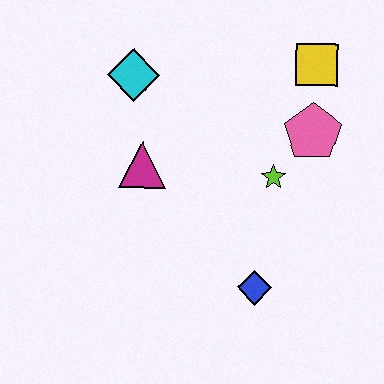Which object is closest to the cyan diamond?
The magenta triangle is closest to the cyan diamond.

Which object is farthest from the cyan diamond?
The blue diamond is farthest from the cyan diamond.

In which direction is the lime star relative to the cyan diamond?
The lime star is to the right of the cyan diamond.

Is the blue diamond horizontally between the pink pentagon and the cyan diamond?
Yes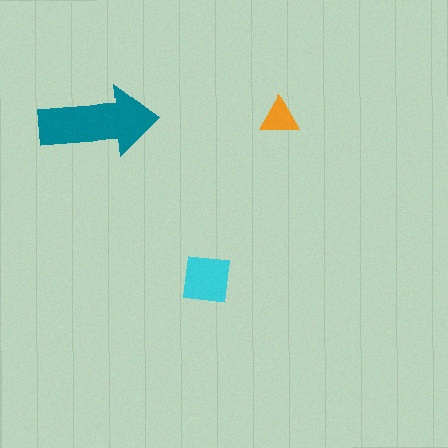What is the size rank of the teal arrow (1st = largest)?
1st.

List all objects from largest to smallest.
The teal arrow, the cyan square, the orange triangle.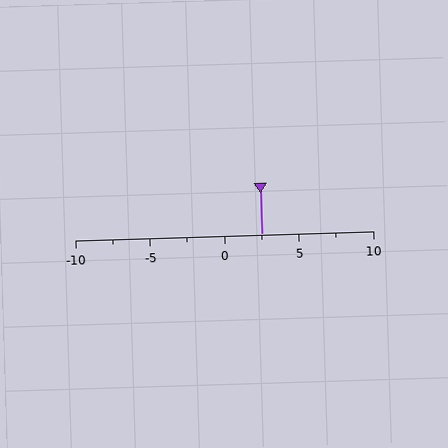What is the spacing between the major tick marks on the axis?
The major ticks are spaced 5 apart.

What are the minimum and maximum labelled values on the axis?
The axis runs from -10 to 10.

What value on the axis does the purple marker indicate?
The marker indicates approximately 2.5.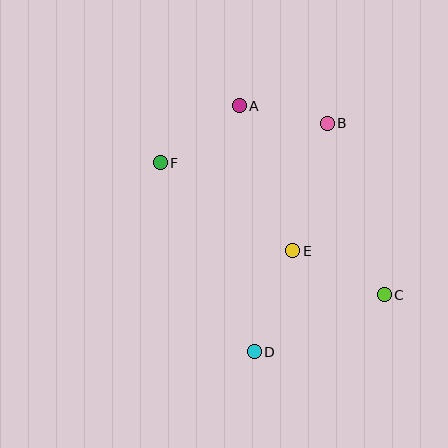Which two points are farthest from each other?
Points C and F are farthest from each other.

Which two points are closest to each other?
Points A and B are closest to each other.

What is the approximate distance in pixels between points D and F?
The distance between D and F is approximately 211 pixels.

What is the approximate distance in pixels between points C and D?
The distance between C and D is approximately 142 pixels.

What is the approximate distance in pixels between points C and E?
The distance between C and E is approximately 101 pixels.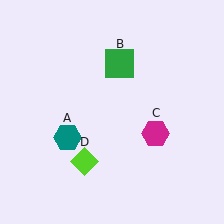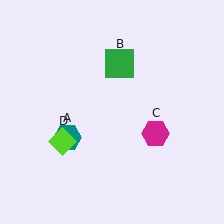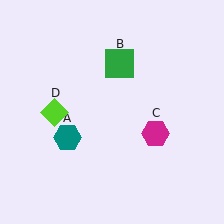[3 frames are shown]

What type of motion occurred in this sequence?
The lime diamond (object D) rotated clockwise around the center of the scene.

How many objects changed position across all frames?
1 object changed position: lime diamond (object D).